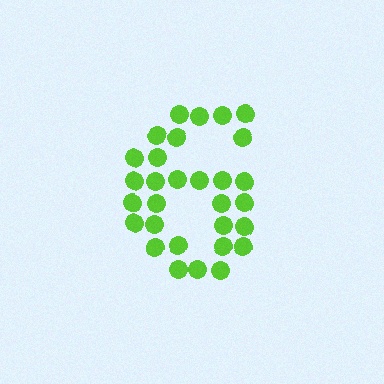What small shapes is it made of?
It is made of small circles.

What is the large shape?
The large shape is the digit 6.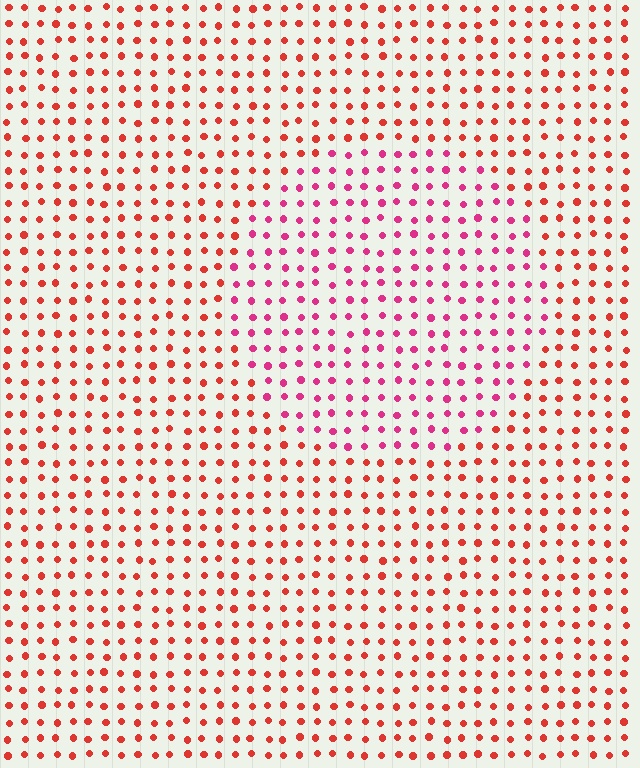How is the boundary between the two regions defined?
The boundary is defined purely by a slight shift in hue (about 33 degrees). Spacing, size, and orientation are identical on both sides.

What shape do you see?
I see a circle.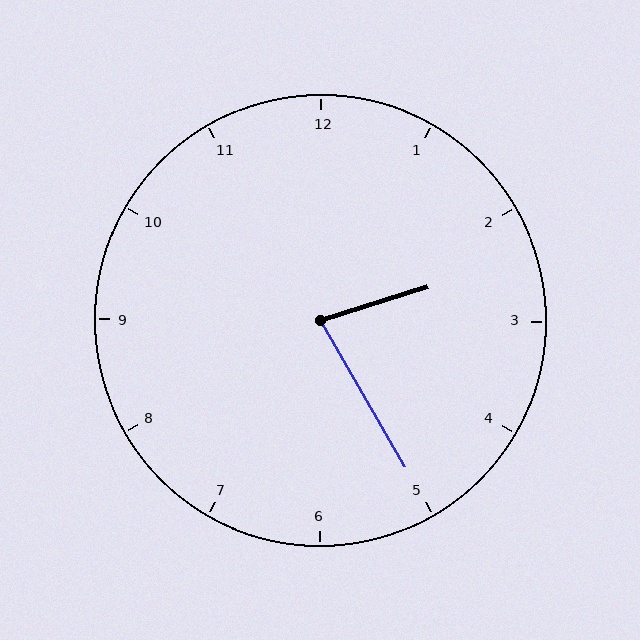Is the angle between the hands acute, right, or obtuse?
It is acute.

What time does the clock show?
2:25.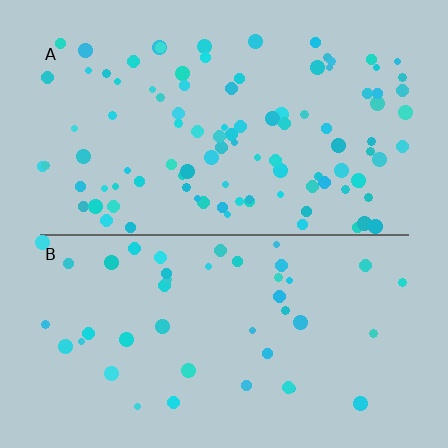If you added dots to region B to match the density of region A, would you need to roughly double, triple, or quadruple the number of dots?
Approximately double.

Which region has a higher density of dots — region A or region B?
A (the top).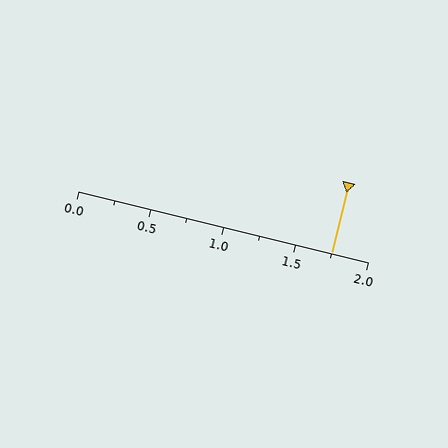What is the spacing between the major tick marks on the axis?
The major ticks are spaced 0.5 apart.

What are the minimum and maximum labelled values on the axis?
The axis runs from 0.0 to 2.0.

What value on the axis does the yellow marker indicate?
The marker indicates approximately 1.75.